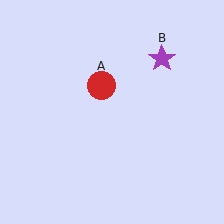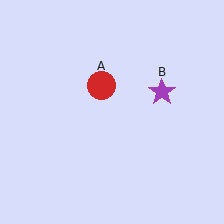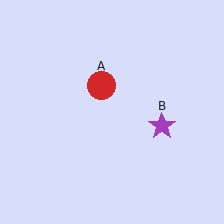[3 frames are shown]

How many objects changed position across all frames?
1 object changed position: purple star (object B).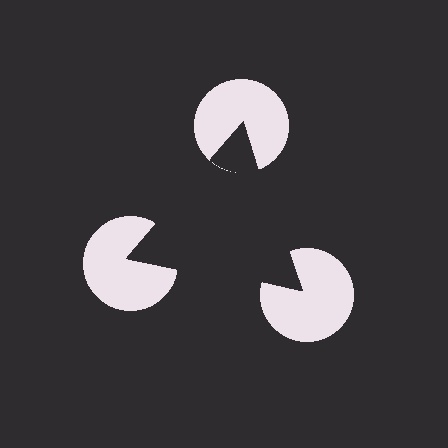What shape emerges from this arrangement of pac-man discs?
An illusory triangle — its edges are inferred from the aligned wedge cuts in the pac-man discs, not physically drawn.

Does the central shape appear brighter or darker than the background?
It typically appears slightly darker than the background, even though no actual brightness change is drawn.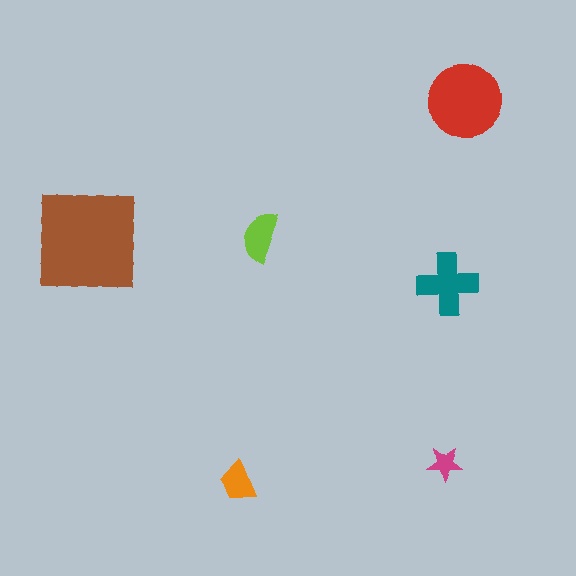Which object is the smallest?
The magenta star.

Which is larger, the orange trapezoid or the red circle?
The red circle.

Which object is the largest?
The brown square.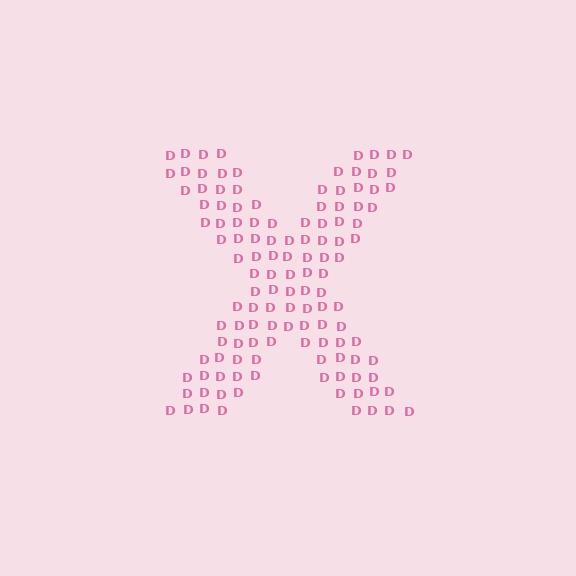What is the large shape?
The large shape is the letter X.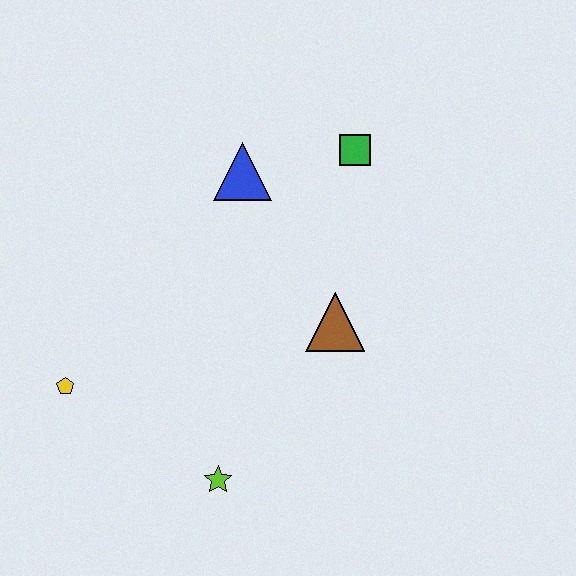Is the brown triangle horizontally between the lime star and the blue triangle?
No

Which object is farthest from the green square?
The yellow pentagon is farthest from the green square.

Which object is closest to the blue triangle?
The green square is closest to the blue triangle.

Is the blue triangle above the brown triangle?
Yes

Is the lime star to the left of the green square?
Yes